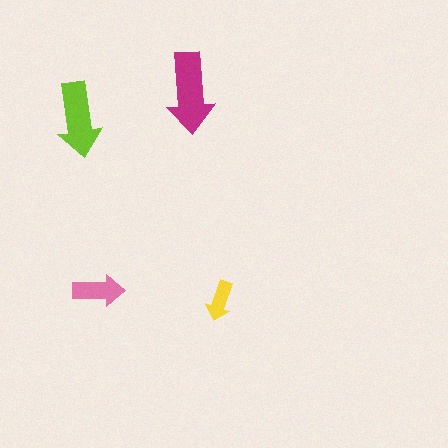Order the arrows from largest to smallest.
the magenta one, the lime one, the pink one, the yellow one.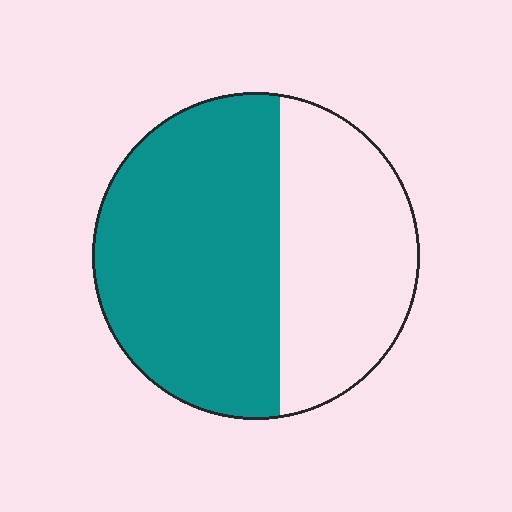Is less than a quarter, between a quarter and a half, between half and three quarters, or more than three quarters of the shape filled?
Between half and three quarters.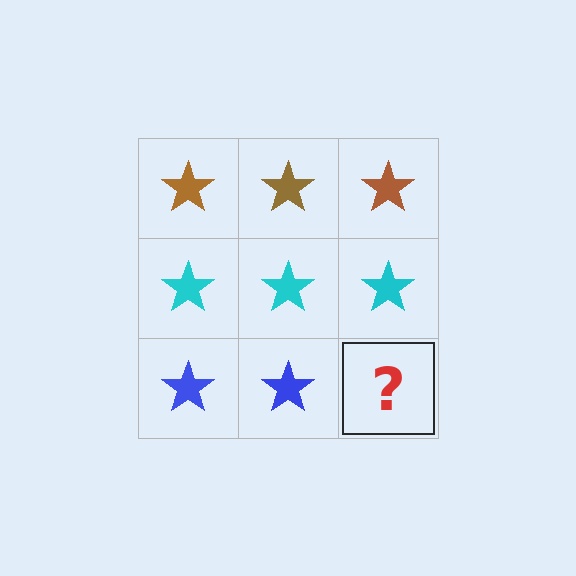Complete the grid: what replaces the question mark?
The question mark should be replaced with a blue star.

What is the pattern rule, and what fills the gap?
The rule is that each row has a consistent color. The gap should be filled with a blue star.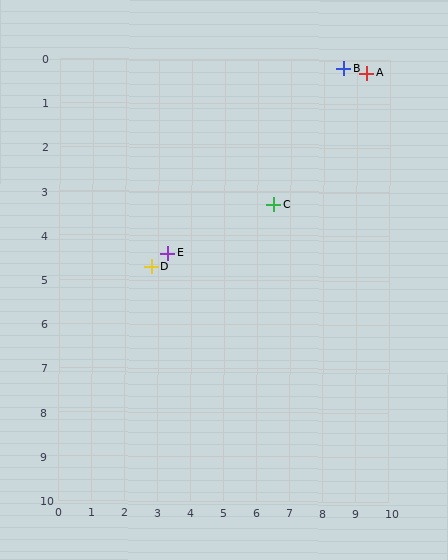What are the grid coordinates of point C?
Point C is at approximately (6.5, 3.3).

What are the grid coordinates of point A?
Point A is at approximately (9.3, 0.3).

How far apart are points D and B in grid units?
Points D and B are about 7.3 grid units apart.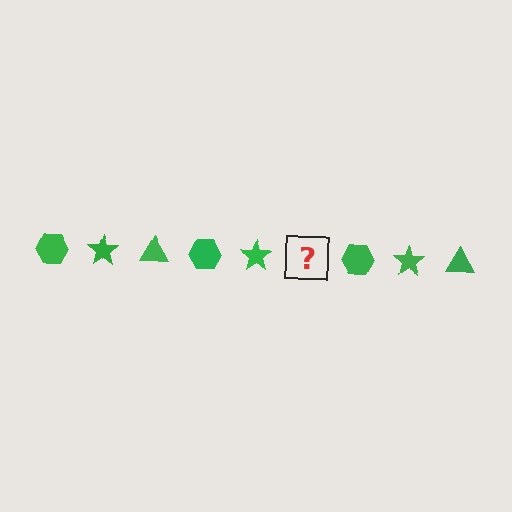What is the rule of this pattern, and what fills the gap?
The rule is that the pattern cycles through hexagon, star, triangle shapes in green. The gap should be filled with a green triangle.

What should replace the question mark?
The question mark should be replaced with a green triangle.